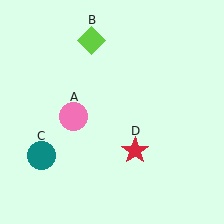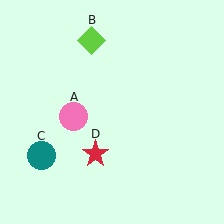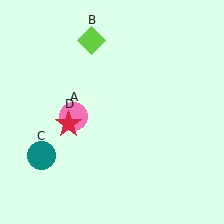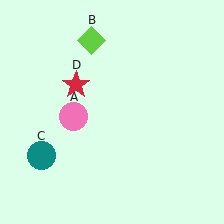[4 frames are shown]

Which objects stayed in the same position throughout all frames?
Pink circle (object A) and lime diamond (object B) and teal circle (object C) remained stationary.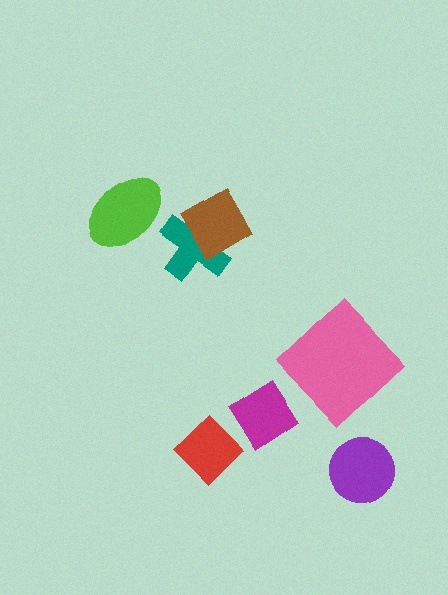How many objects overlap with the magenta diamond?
0 objects overlap with the magenta diamond.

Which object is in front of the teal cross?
The brown diamond is in front of the teal cross.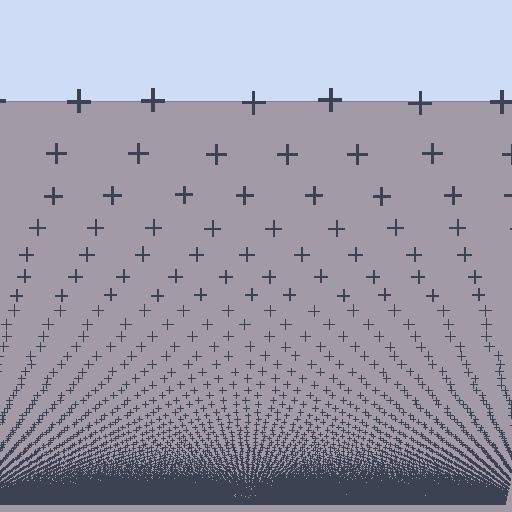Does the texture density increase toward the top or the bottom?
Density increases toward the bottom.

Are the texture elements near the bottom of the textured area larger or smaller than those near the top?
Smaller. The gradient is inverted — elements near the bottom are smaller and denser.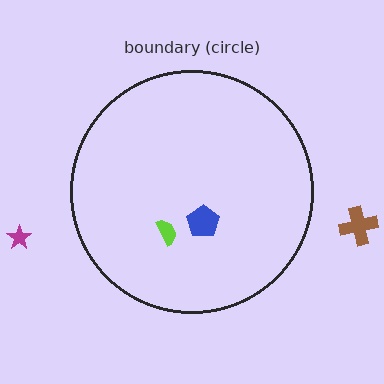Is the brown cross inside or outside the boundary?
Outside.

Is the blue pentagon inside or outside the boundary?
Inside.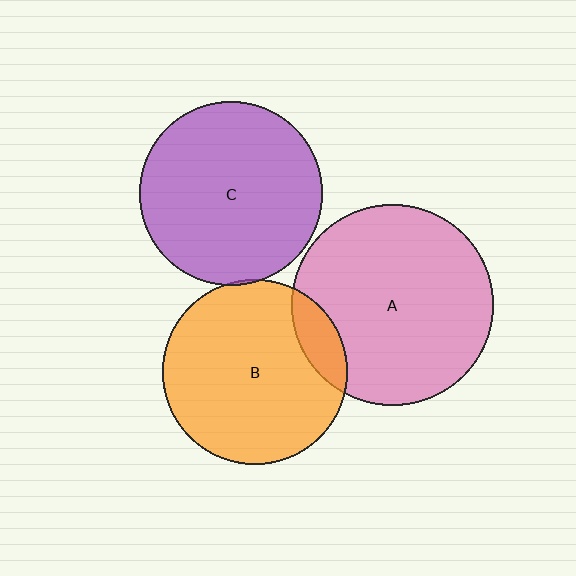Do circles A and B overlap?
Yes.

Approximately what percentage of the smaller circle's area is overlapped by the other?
Approximately 10%.